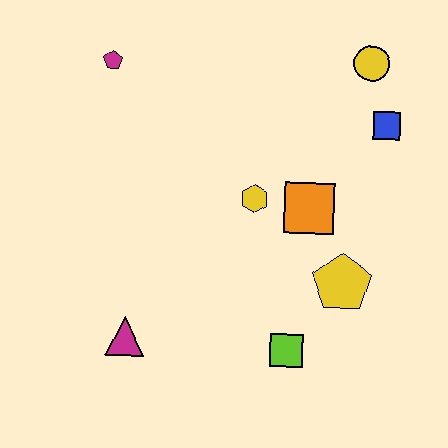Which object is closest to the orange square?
The yellow hexagon is closest to the orange square.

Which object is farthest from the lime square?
The magenta pentagon is farthest from the lime square.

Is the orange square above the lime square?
Yes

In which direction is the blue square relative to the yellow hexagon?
The blue square is to the right of the yellow hexagon.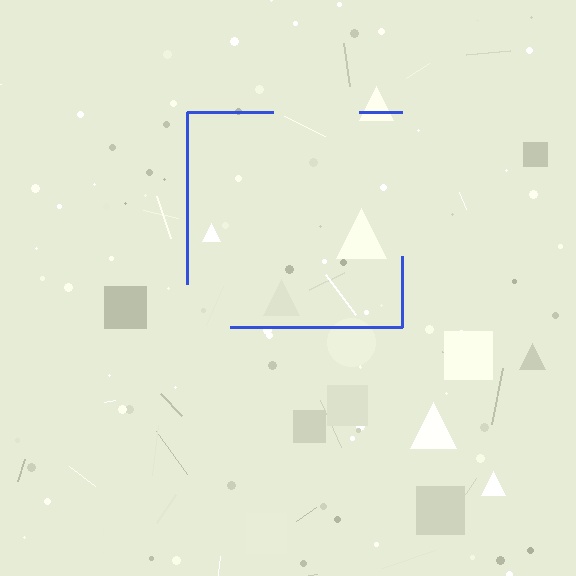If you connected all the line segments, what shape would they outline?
They would outline a square.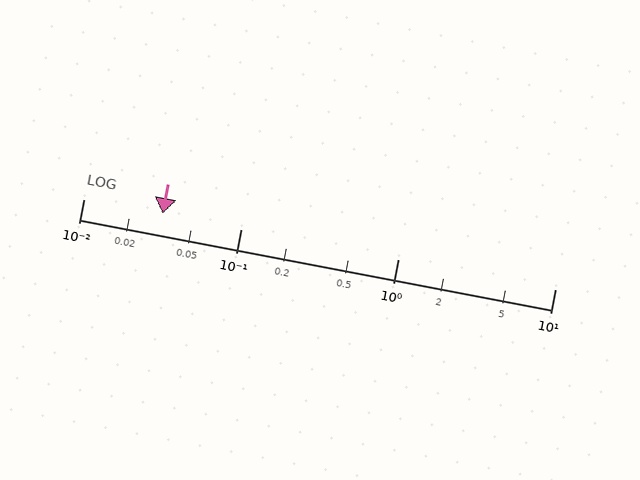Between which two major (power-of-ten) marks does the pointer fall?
The pointer is between 0.01 and 0.1.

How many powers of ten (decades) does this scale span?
The scale spans 3 decades, from 0.01 to 10.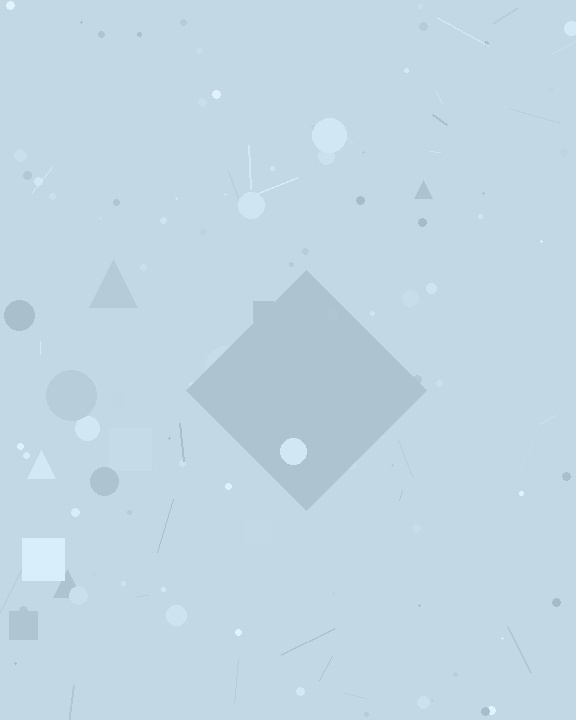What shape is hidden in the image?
A diamond is hidden in the image.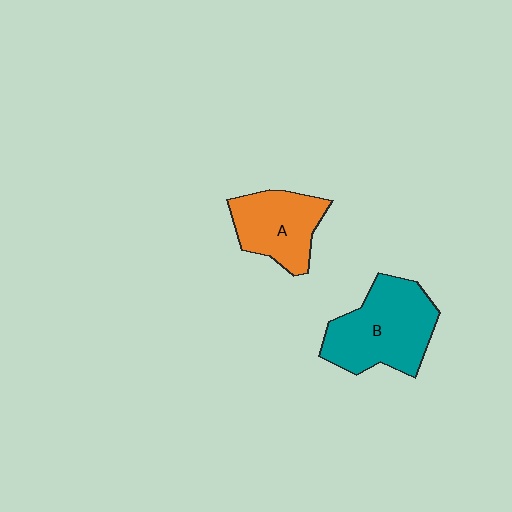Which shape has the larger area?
Shape B (teal).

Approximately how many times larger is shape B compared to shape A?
Approximately 1.4 times.